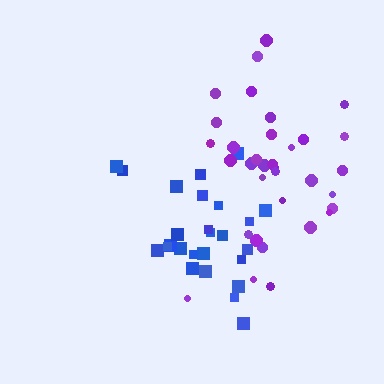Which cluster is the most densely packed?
Blue.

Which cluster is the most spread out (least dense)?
Purple.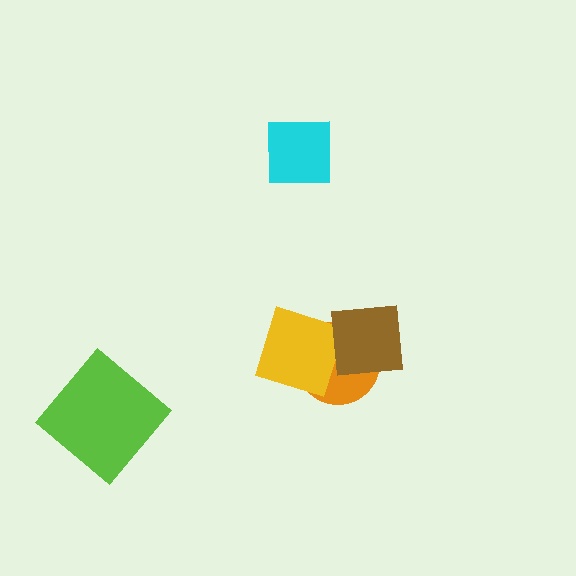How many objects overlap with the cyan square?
0 objects overlap with the cyan square.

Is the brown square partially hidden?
No, no other shape covers it.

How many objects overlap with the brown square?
1 object overlaps with the brown square.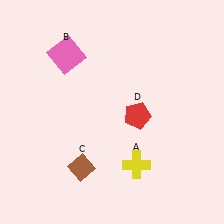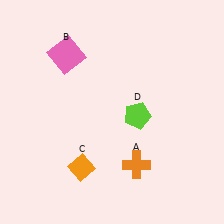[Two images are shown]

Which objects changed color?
A changed from yellow to orange. C changed from brown to orange. D changed from red to lime.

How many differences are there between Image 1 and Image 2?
There are 3 differences between the two images.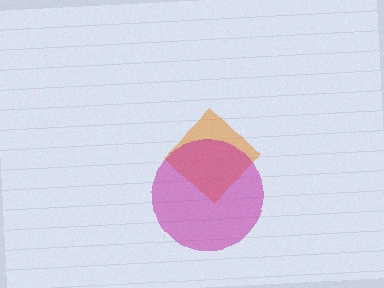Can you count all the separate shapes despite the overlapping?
Yes, there are 2 separate shapes.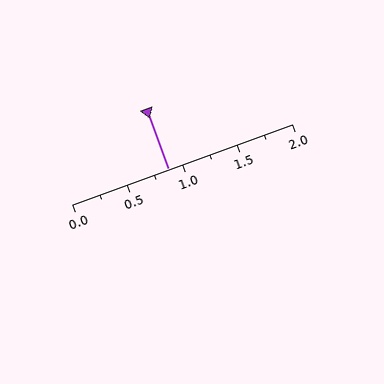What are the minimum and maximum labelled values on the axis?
The axis runs from 0.0 to 2.0.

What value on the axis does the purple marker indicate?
The marker indicates approximately 0.88.